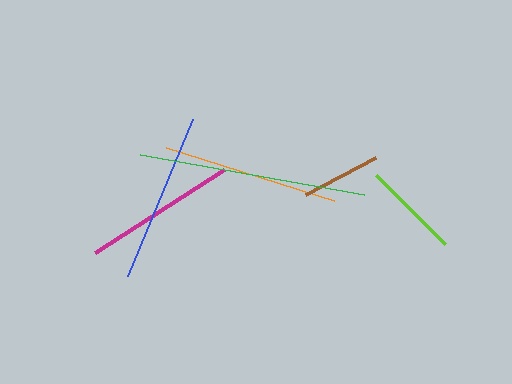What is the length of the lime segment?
The lime segment is approximately 97 pixels long.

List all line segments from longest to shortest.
From longest to shortest: green, orange, blue, magenta, lime, brown.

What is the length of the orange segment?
The orange segment is approximately 176 pixels long.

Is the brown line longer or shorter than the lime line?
The lime line is longer than the brown line.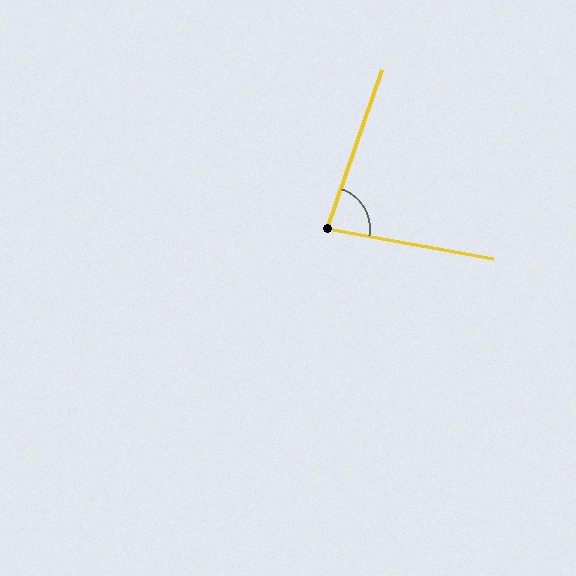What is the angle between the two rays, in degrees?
Approximately 81 degrees.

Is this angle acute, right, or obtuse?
It is acute.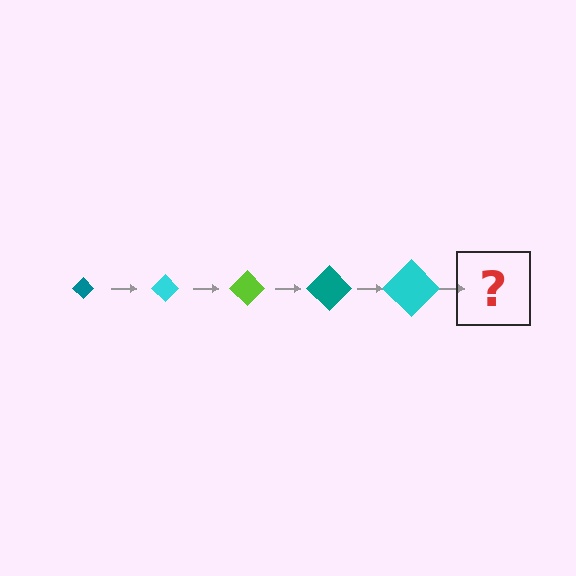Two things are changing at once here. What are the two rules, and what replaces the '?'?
The two rules are that the diamond grows larger each step and the color cycles through teal, cyan, and lime. The '?' should be a lime diamond, larger than the previous one.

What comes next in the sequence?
The next element should be a lime diamond, larger than the previous one.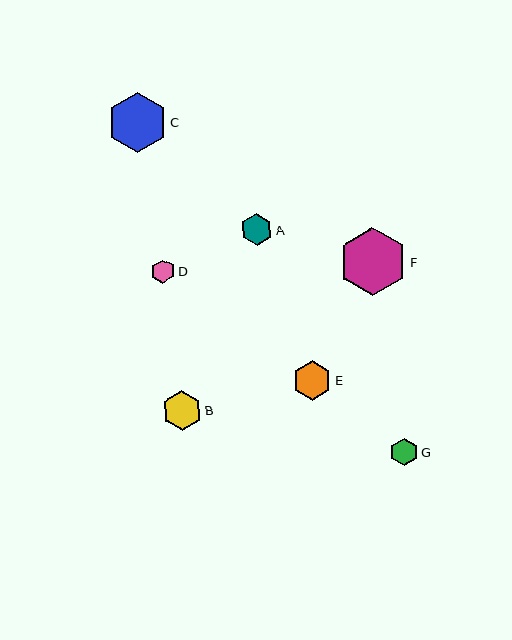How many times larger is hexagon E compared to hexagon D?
Hexagon E is approximately 1.6 times the size of hexagon D.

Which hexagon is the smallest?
Hexagon D is the smallest with a size of approximately 24 pixels.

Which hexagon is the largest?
Hexagon F is the largest with a size of approximately 69 pixels.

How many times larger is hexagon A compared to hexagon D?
Hexagon A is approximately 1.3 times the size of hexagon D.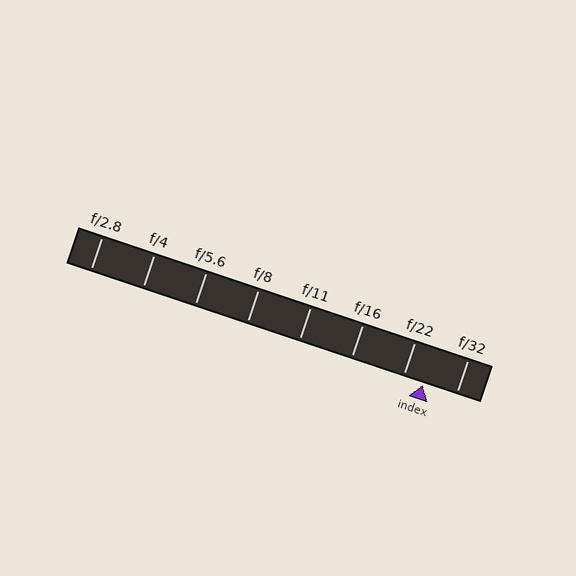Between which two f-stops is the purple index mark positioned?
The index mark is between f/22 and f/32.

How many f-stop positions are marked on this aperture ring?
There are 8 f-stop positions marked.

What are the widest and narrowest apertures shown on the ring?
The widest aperture shown is f/2.8 and the narrowest is f/32.